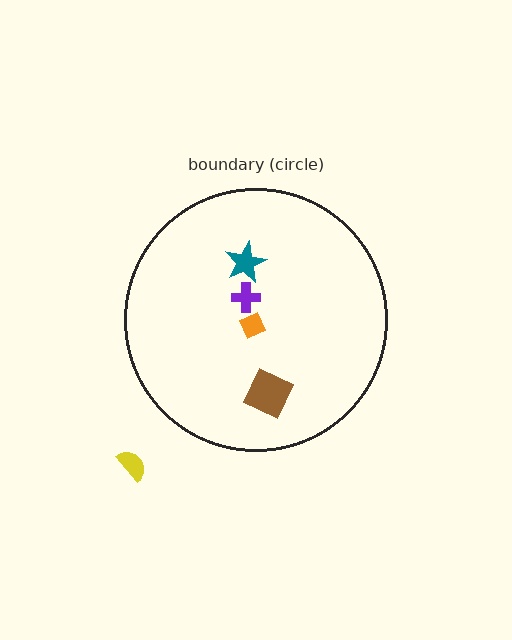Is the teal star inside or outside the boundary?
Inside.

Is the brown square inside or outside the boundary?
Inside.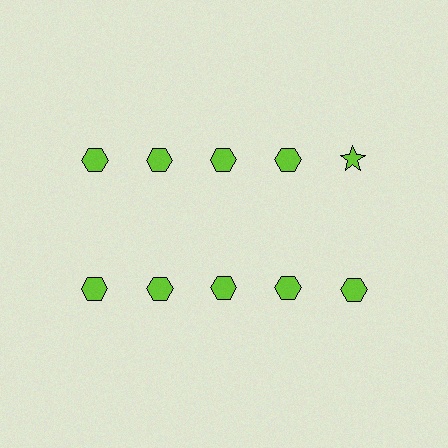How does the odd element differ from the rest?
It has a different shape: star instead of hexagon.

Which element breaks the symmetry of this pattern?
The lime star in the top row, rightmost column breaks the symmetry. All other shapes are lime hexagons.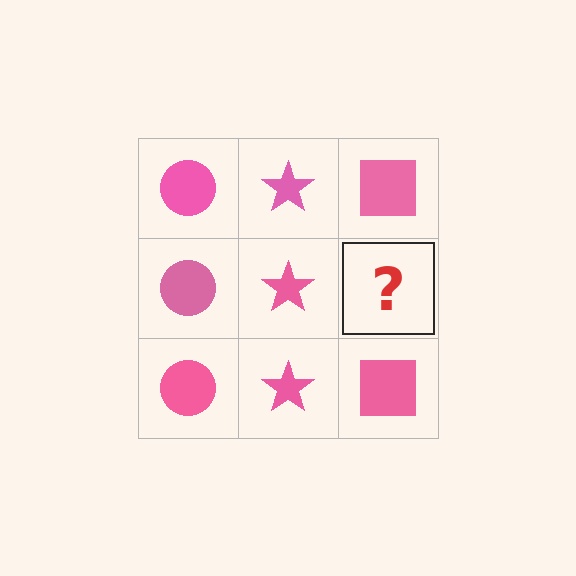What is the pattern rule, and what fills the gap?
The rule is that each column has a consistent shape. The gap should be filled with a pink square.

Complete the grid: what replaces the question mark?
The question mark should be replaced with a pink square.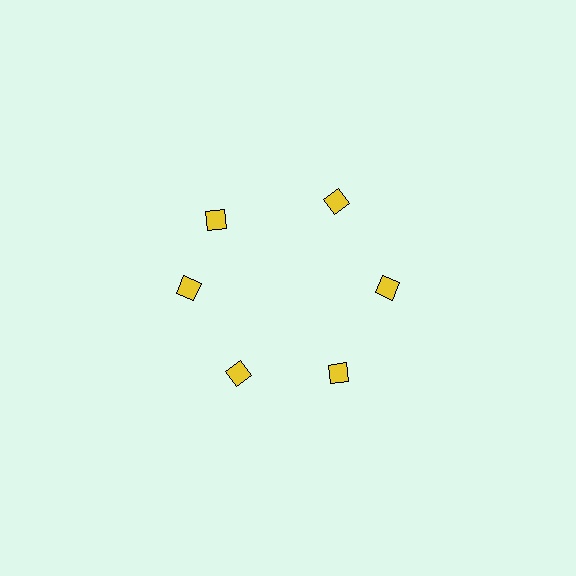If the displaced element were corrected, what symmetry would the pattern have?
It would have 6-fold rotational symmetry — the pattern would map onto itself every 60 degrees.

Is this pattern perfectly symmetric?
No. The 6 yellow diamonds are arranged in a ring, but one element near the 11 o'clock position is rotated out of alignment along the ring, breaking the 6-fold rotational symmetry.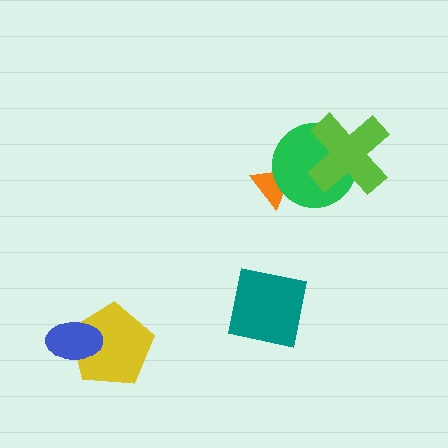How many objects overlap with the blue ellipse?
1 object overlaps with the blue ellipse.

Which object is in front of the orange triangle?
The green circle is in front of the orange triangle.